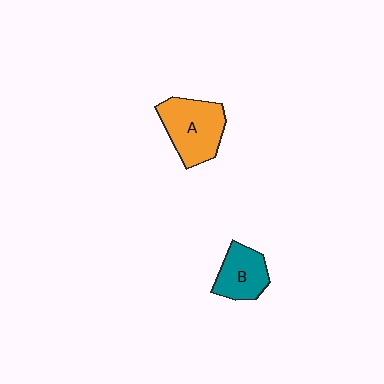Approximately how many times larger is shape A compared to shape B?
Approximately 1.5 times.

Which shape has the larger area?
Shape A (orange).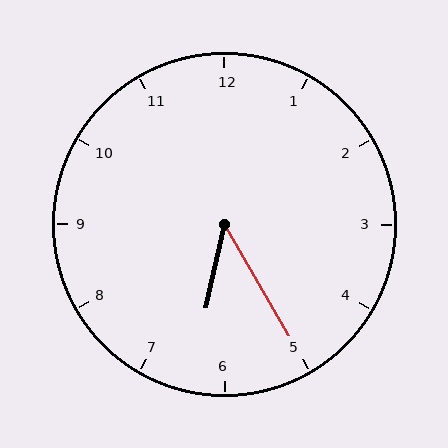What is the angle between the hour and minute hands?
Approximately 42 degrees.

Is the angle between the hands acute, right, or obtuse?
It is acute.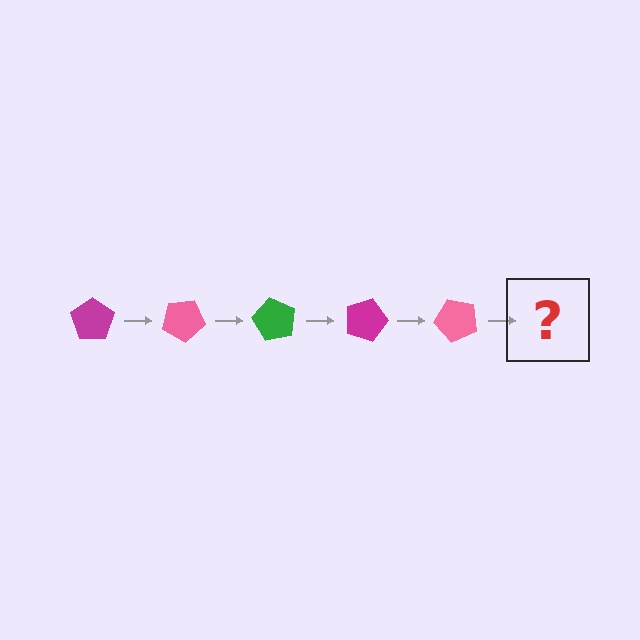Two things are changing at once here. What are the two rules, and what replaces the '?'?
The two rules are that it rotates 30 degrees each step and the color cycles through magenta, pink, and green. The '?' should be a green pentagon, rotated 150 degrees from the start.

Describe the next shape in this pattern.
It should be a green pentagon, rotated 150 degrees from the start.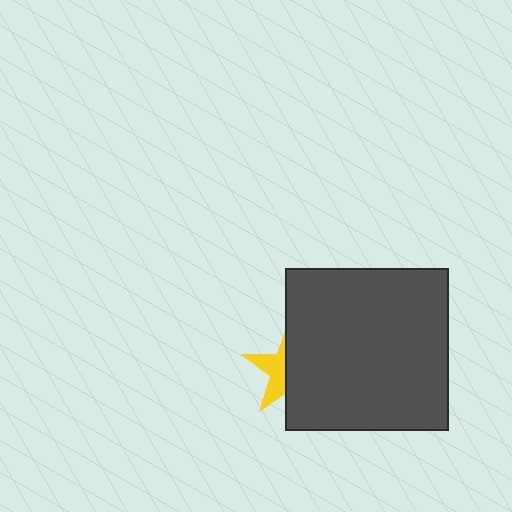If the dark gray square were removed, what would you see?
You would see the complete yellow star.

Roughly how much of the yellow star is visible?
A small part of it is visible (roughly 42%).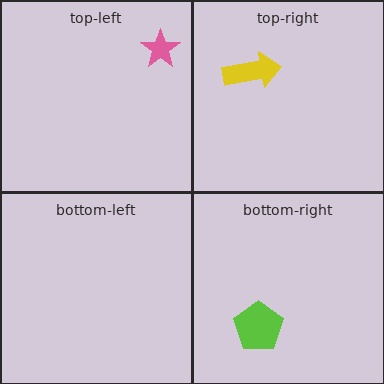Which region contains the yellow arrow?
The top-right region.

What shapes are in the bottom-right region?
The lime pentagon.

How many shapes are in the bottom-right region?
1.